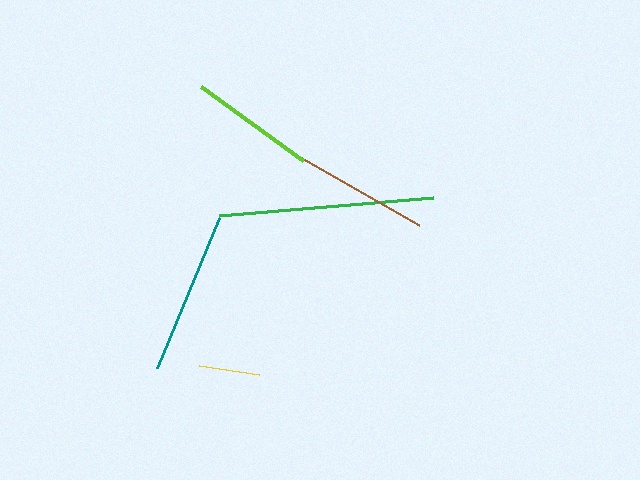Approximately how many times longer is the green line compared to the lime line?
The green line is approximately 1.7 times the length of the lime line.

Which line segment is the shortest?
The yellow line is the shortest at approximately 61 pixels.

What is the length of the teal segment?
The teal segment is approximately 163 pixels long.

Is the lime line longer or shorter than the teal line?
The teal line is longer than the lime line.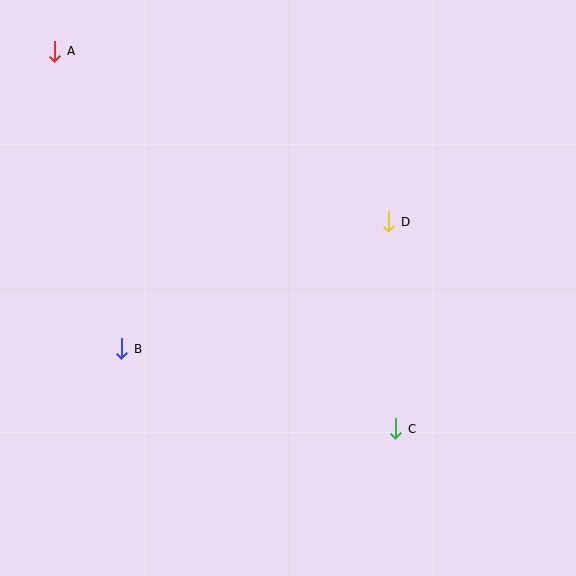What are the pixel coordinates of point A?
Point A is at (55, 51).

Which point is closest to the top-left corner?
Point A is closest to the top-left corner.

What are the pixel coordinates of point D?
Point D is at (389, 222).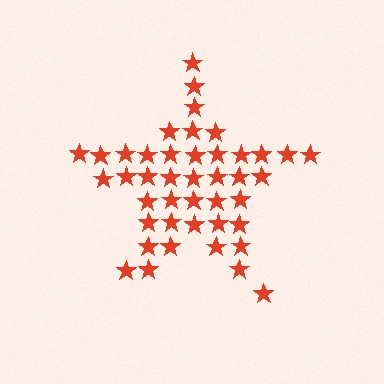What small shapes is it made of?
It is made of small stars.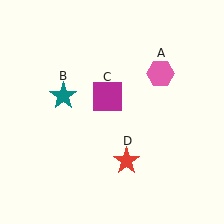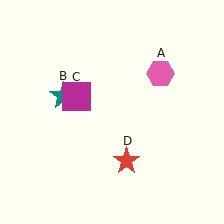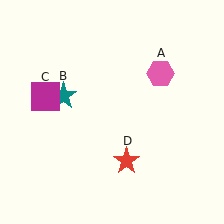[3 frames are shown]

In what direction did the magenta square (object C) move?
The magenta square (object C) moved left.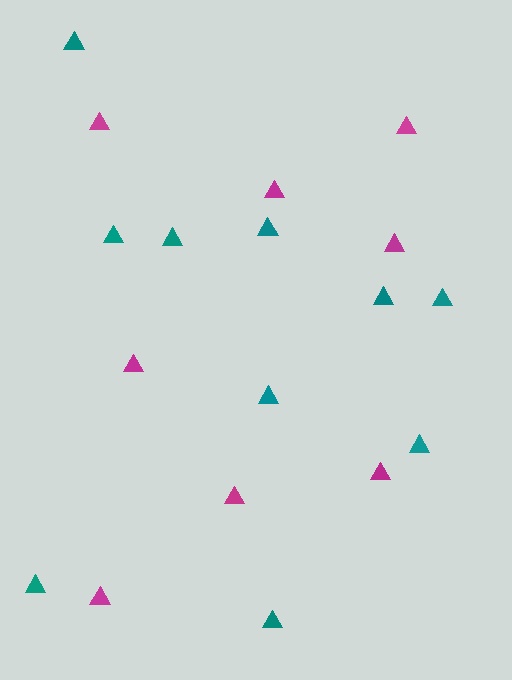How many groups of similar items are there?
There are 2 groups: one group of magenta triangles (8) and one group of teal triangles (10).